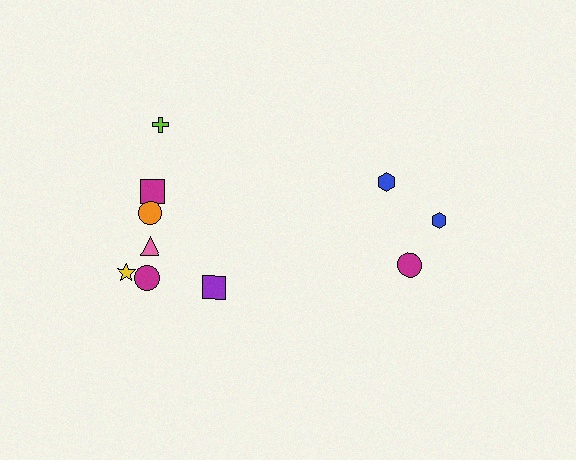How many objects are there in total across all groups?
There are 10 objects.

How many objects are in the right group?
There are 3 objects.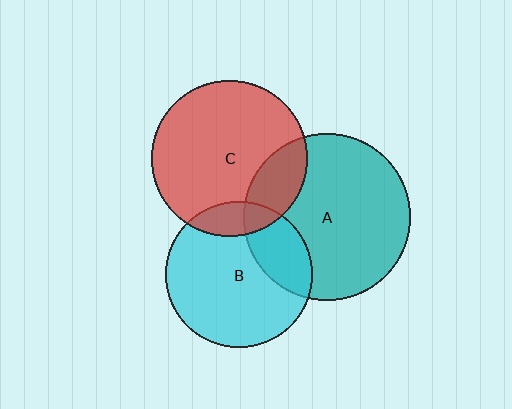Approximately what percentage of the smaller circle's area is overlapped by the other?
Approximately 20%.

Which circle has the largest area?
Circle A (teal).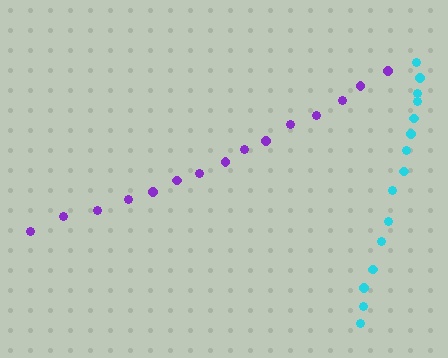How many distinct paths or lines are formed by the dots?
There are 2 distinct paths.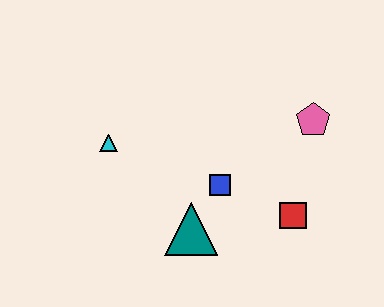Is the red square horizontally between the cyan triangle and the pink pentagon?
Yes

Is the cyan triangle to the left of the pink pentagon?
Yes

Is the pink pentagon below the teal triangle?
No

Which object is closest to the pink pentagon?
The red square is closest to the pink pentagon.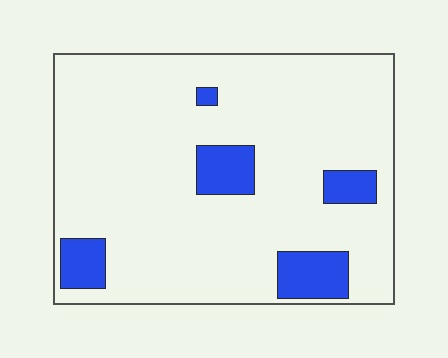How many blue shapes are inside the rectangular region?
5.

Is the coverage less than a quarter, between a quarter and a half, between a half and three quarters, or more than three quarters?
Less than a quarter.